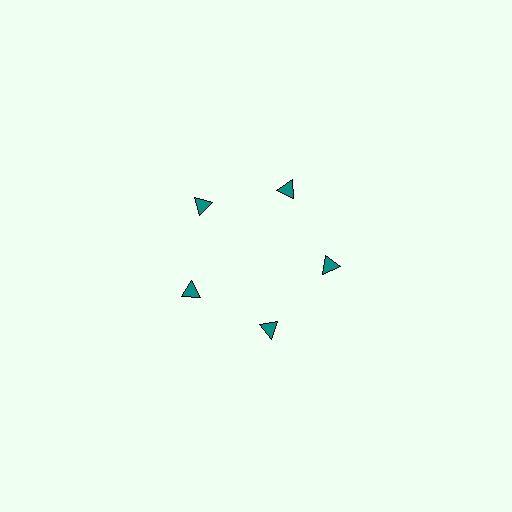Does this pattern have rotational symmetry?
Yes, this pattern has 5-fold rotational symmetry. It looks the same after rotating 72 degrees around the center.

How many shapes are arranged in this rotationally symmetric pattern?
There are 5 shapes, arranged in 5 groups of 1.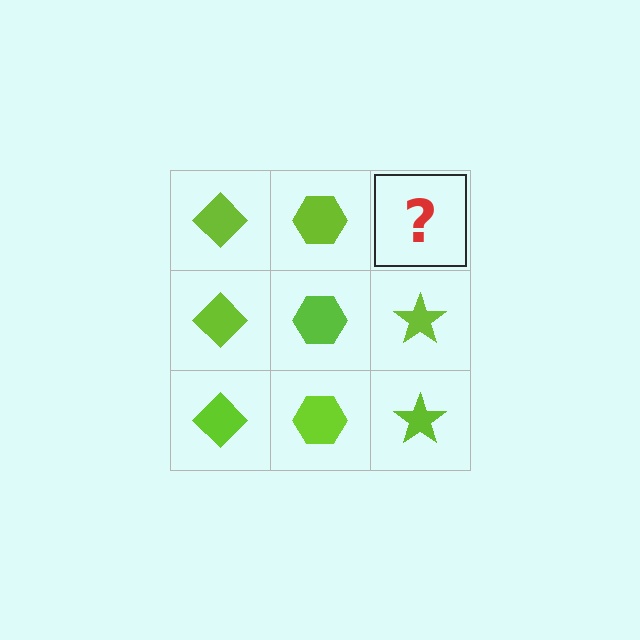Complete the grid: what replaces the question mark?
The question mark should be replaced with a lime star.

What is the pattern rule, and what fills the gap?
The rule is that each column has a consistent shape. The gap should be filled with a lime star.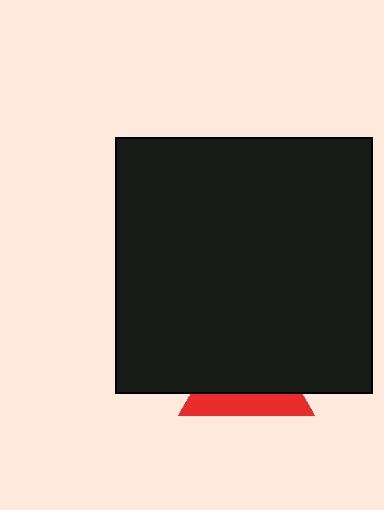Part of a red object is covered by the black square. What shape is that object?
It is a triangle.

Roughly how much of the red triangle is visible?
A small part of it is visible (roughly 34%).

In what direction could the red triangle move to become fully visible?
The red triangle could move down. That would shift it out from behind the black square entirely.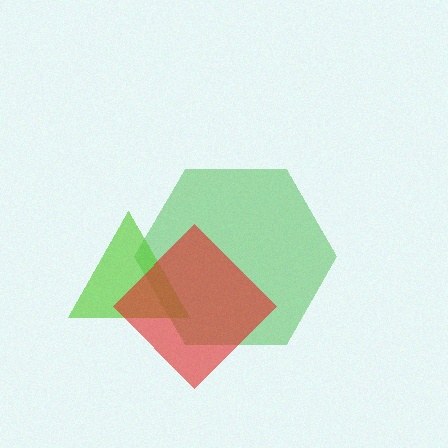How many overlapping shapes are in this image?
There are 3 overlapping shapes in the image.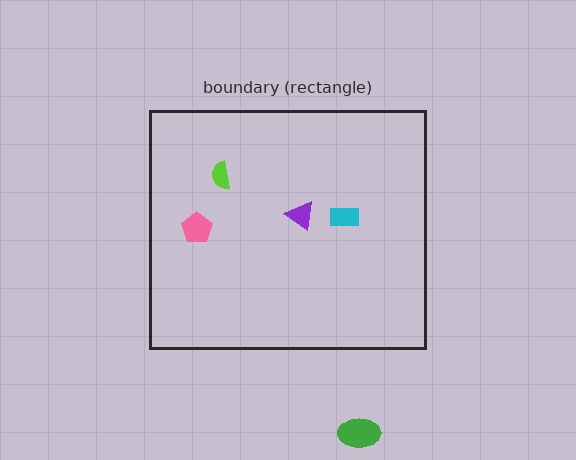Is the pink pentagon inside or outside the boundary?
Inside.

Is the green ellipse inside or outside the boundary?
Outside.